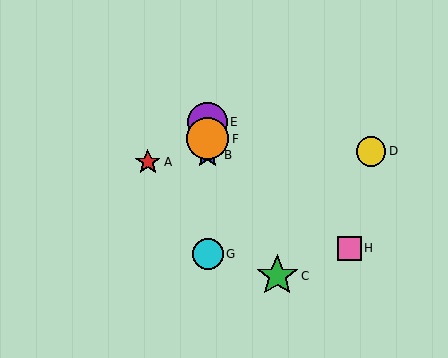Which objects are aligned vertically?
Objects B, E, F, G are aligned vertically.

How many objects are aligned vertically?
4 objects (B, E, F, G) are aligned vertically.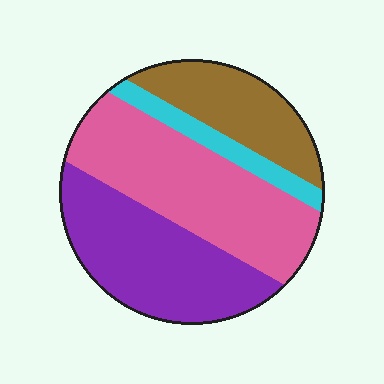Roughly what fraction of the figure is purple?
Purple takes up about one third (1/3) of the figure.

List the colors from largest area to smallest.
From largest to smallest: pink, purple, brown, cyan.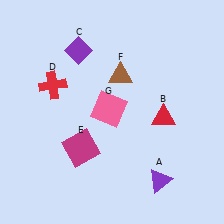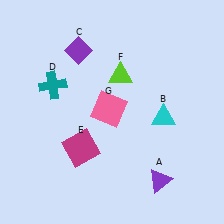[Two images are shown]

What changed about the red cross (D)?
In Image 1, D is red. In Image 2, it changed to teal.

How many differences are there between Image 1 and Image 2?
There are 3 differences between the two images.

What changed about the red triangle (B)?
In Image 1, B is red. In Image 2, it changed to cyan.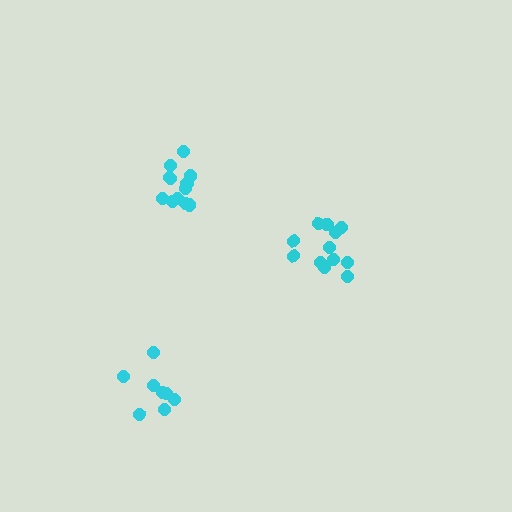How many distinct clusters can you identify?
There are 3 distinct clusters.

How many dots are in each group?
Group 1: 12 dots, Group 2: 12 dots, Group 3: 8 dots (32 total).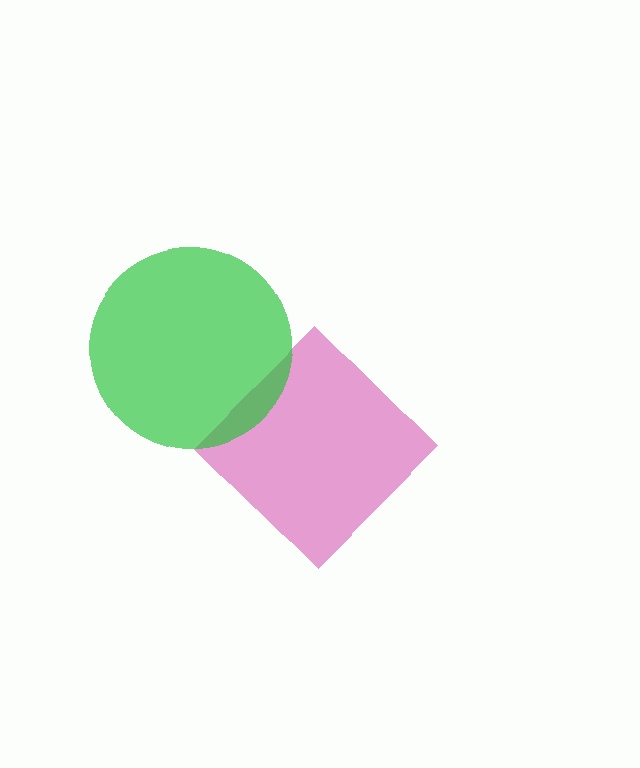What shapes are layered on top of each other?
The layered shapes are: a magenta diamond, a green circle.